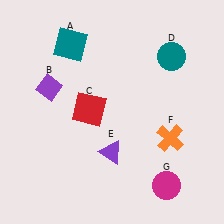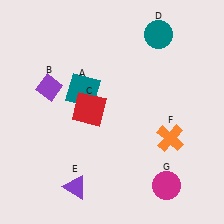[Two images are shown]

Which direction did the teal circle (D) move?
The teal circle (D) moved up.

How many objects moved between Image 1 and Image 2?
3 objects moved between the two images.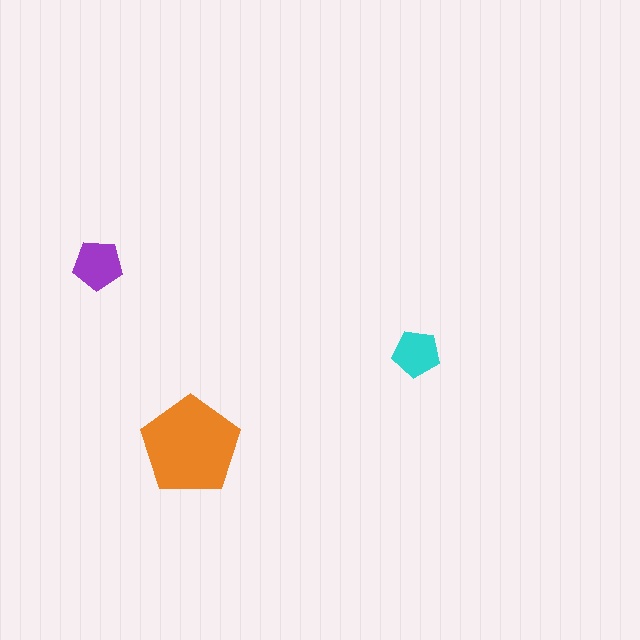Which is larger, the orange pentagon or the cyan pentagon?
The orange one.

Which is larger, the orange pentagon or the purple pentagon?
The orange one.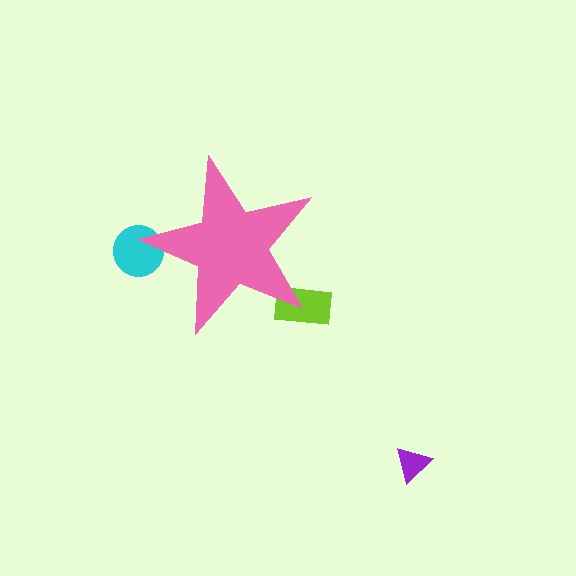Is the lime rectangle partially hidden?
Yes, the lime rectangle is partially hidden behind the pink star.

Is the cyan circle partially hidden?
Yes, the cyan circle is partially hidden behind the pink star.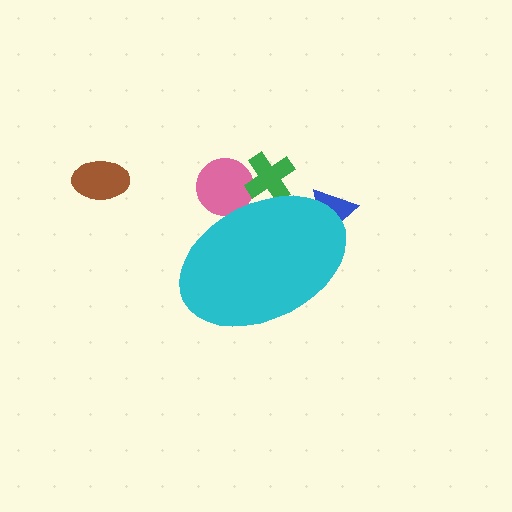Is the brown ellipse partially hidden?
No, the brown ellipse is fully visible.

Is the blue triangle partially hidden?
Yes, the blue triangle is partially hidden behind the cyan ellipse.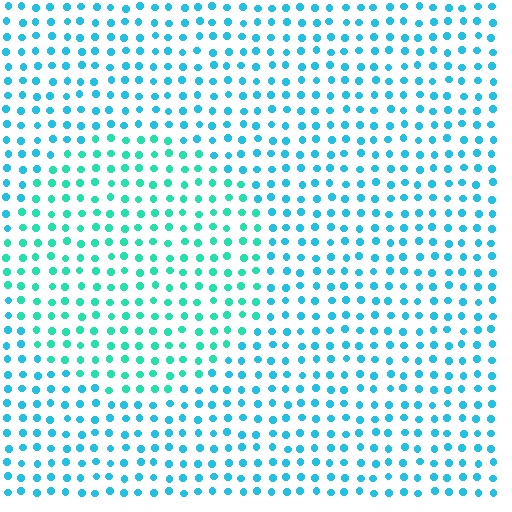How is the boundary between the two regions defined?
The boundary is defined purely by a slight shift in hue (about 27 degrees). Spacing, size, and orientation are identical on both sides.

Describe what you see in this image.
The image is filled with small cyan elements in a uniform arrangement. A circle-shaped region is visible where the elements are tinted to a slightly different hue, forming a subtle color boundary.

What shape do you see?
I see a circle.